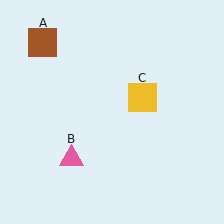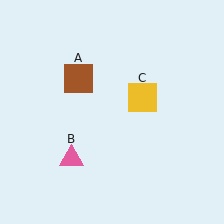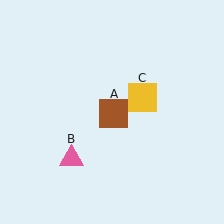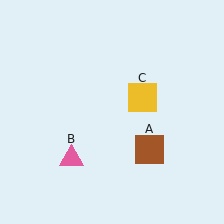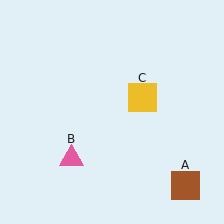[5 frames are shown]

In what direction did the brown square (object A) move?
The brown square (object A) moved down and to the right.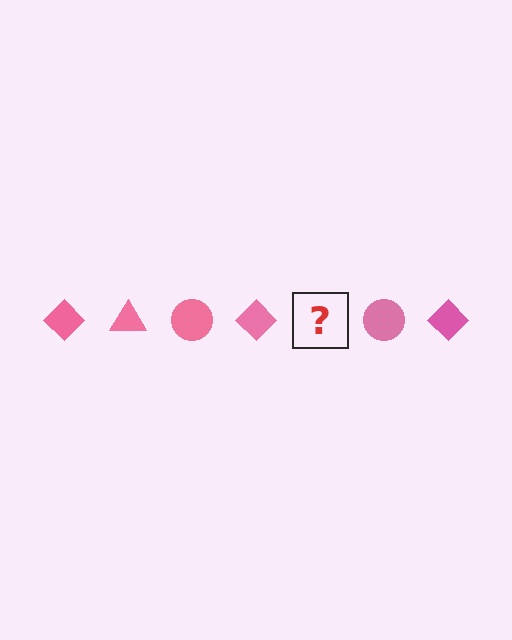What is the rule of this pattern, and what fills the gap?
The rule is that the pattern cycles through diamond, triangle, circle shapes in pink. The gap should be filled with a pink triangle.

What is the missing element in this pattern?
The missing element is a pink triangle.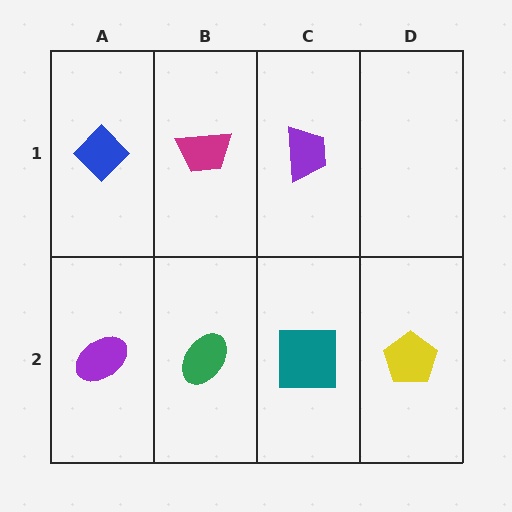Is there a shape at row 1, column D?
No, that cell is empty.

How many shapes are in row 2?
4 shapes.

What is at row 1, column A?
A blue diamond.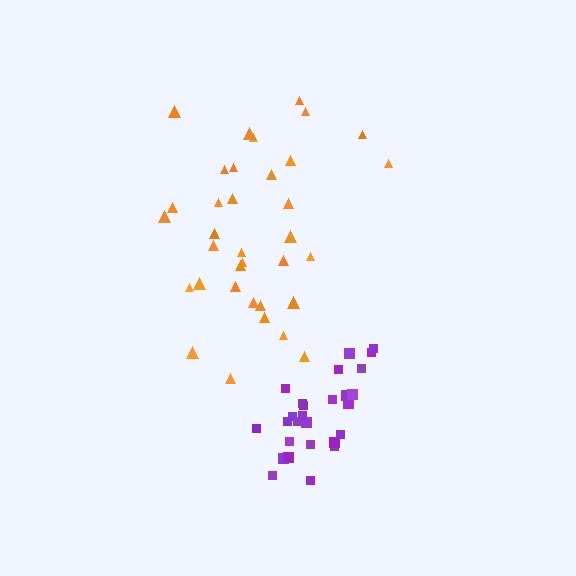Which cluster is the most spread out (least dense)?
Orange.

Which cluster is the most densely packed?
Purple.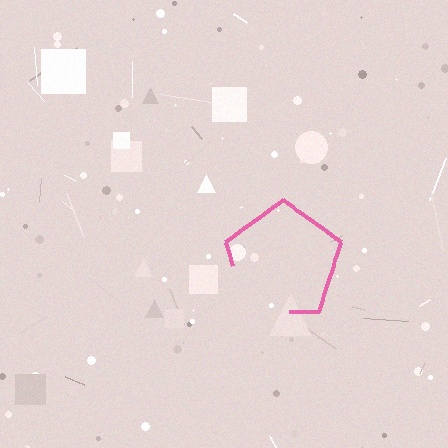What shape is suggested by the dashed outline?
The dashed outline suggests a pentagon.